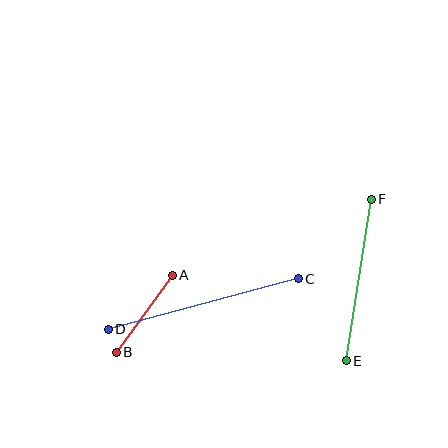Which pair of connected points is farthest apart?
Points C and D are farthest apart.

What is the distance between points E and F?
The distance is approximately 164 pixels.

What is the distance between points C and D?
The distance is approximately 196 pixels.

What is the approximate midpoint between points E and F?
The midpoint is at approximately (359, 280) pixels.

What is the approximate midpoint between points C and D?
The midpoint is at approximately (203, 304) pixels.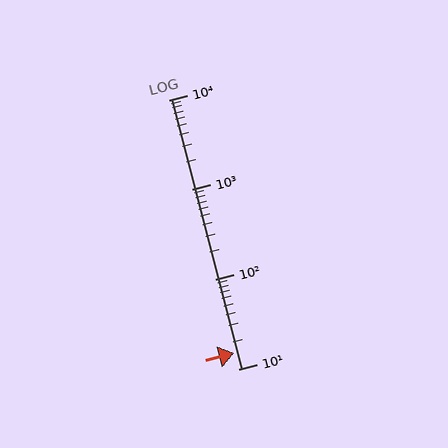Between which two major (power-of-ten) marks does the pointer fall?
The pointer is between 10 and 100.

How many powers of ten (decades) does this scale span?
The scale spans 3 decades, from 10 to 10000.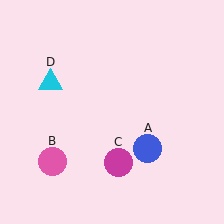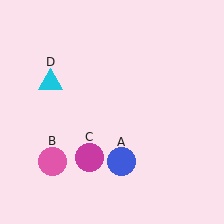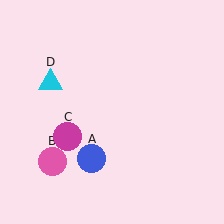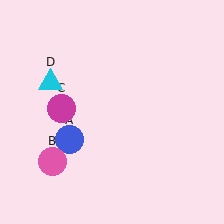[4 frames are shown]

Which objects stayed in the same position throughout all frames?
Pink circle (object B) and cyan triangle (object D) remained stationary.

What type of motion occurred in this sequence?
The blue circle (object A), magenta circle (object C) rotated clockwise around the center of the scene.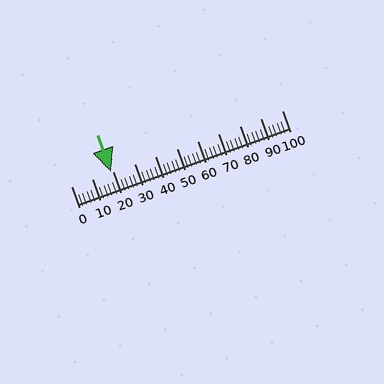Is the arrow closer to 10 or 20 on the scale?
The arrow is closer to 20.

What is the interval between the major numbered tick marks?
The major tick marks are spaced 10 units apart.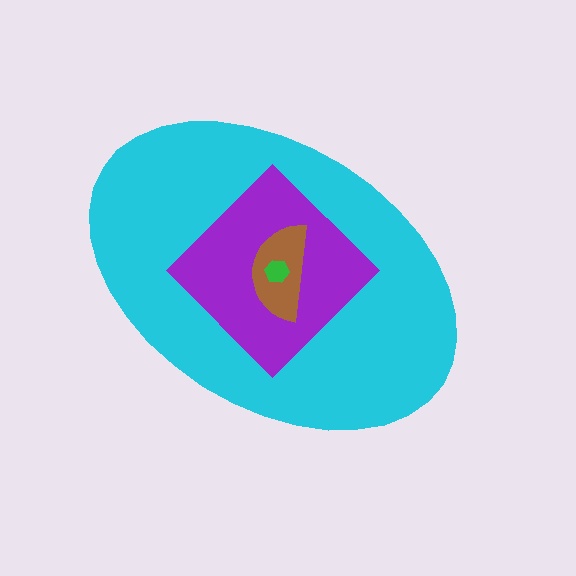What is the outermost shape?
The cyan ellipse.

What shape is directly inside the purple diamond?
The brown semicircle.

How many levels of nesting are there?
4.